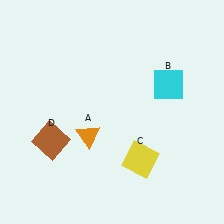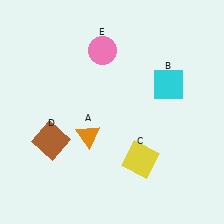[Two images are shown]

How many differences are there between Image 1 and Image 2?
There is 1 difference between the two images.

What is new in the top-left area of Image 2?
A pink circle (E) was added in the top-left area of Image 2.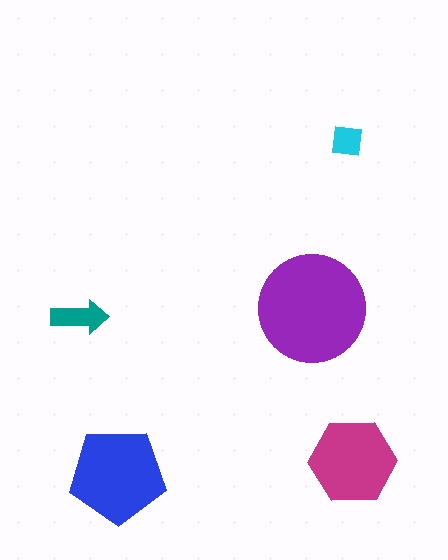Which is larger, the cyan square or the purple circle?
The purple circle.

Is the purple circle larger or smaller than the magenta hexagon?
Larger.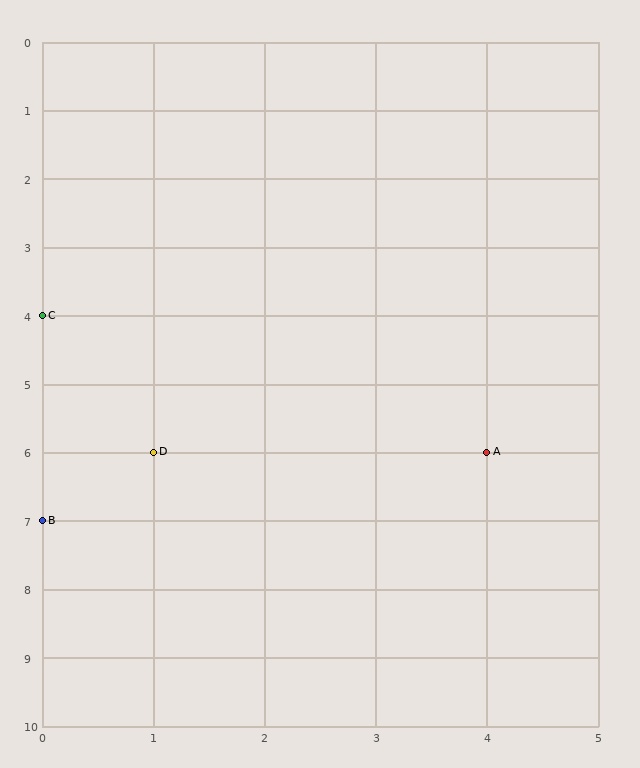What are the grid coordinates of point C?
Point C is at grid coordinates (0, 4).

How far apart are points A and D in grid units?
Points A and D are 3 columns apart.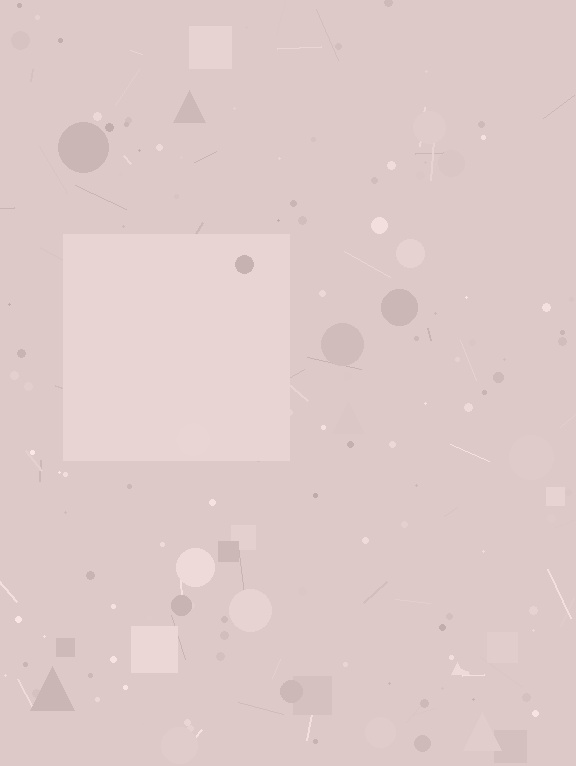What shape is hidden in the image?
A square is hidden in the image.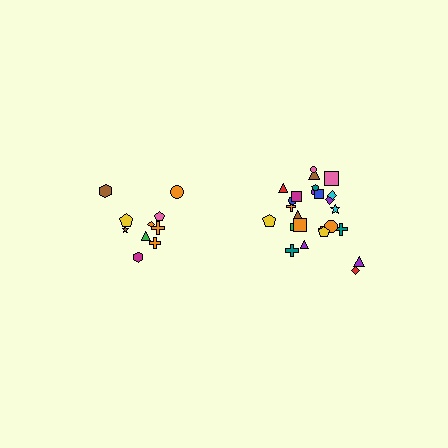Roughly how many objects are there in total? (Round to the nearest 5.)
Roughly 35 objects in total.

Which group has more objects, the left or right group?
The right group.